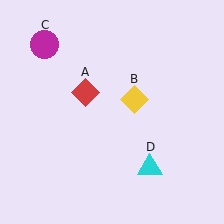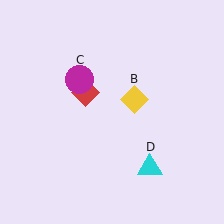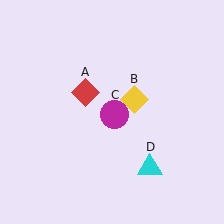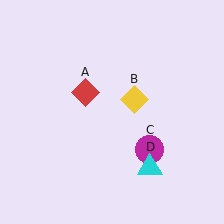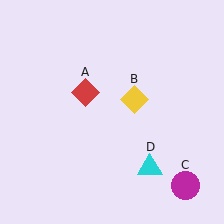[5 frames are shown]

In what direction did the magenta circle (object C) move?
The magenta circle (object C) moved down and to the right.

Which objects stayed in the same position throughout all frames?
Red diamond (object A) and yellow diamond (object B) and cyan triangle (object D) remained stationary.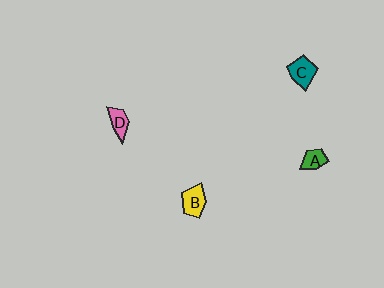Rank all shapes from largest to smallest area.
From largest to smallest: C (teal), B (yellow), D (pink), A (green).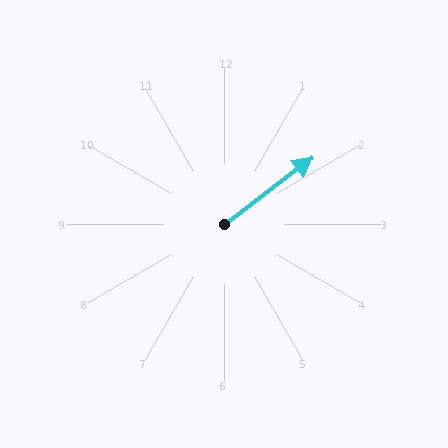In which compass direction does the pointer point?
Northeast.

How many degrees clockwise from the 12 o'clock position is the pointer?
Approximately 53 degrees.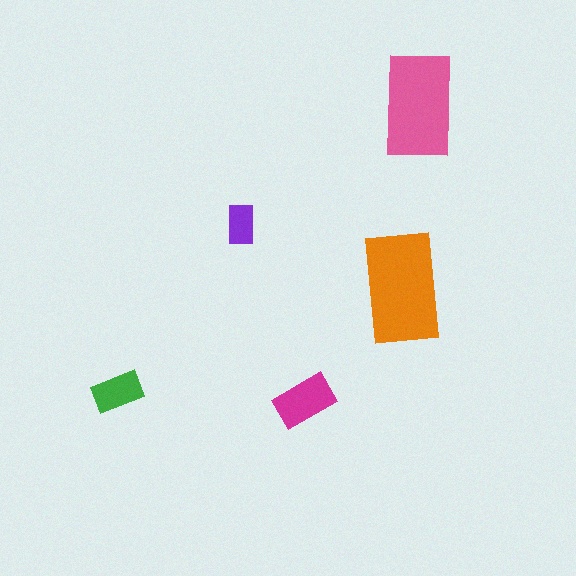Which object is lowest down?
The magenta rectangle is bottommost.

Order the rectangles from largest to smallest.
the orange one, the pink one, the magenta one, the green one, the purple one.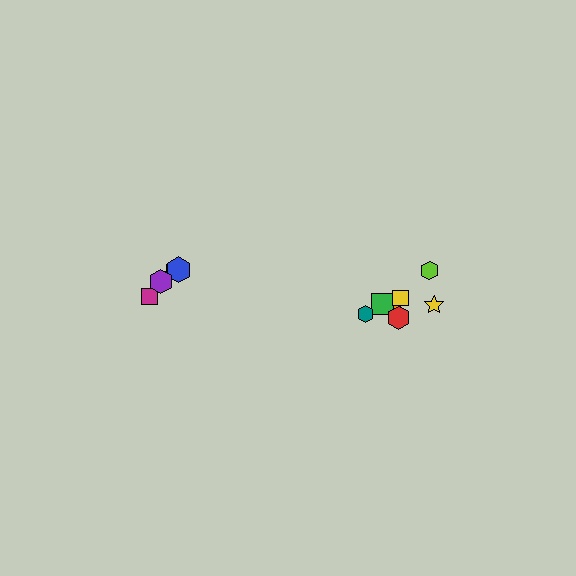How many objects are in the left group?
There are 4 objects.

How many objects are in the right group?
There are 7 objects.